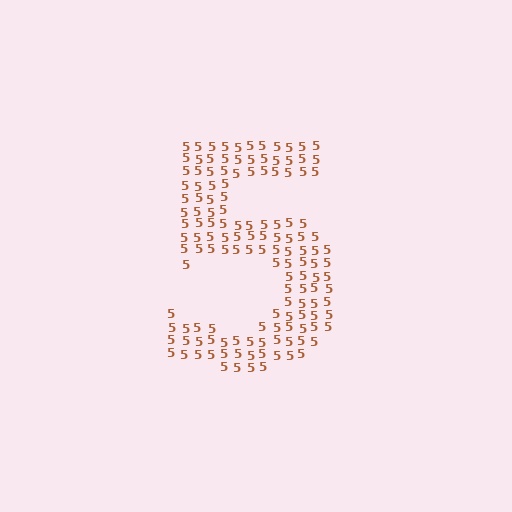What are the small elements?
The small elements are digit 5's.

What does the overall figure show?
The overall figure shows the digit 5.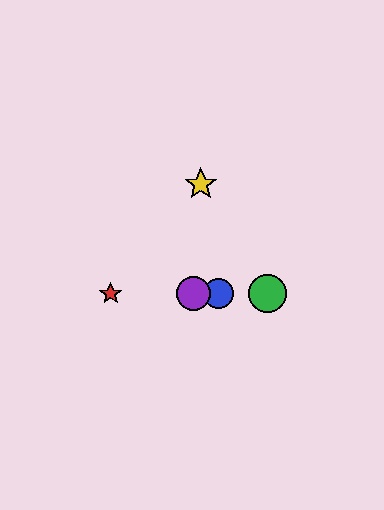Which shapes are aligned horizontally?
The red star, the blue circle, the green circle, the purple circle are aligned horizontally.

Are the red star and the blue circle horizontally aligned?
Yes, both are at y≈294.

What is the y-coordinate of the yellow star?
The yellow star is at y≈184.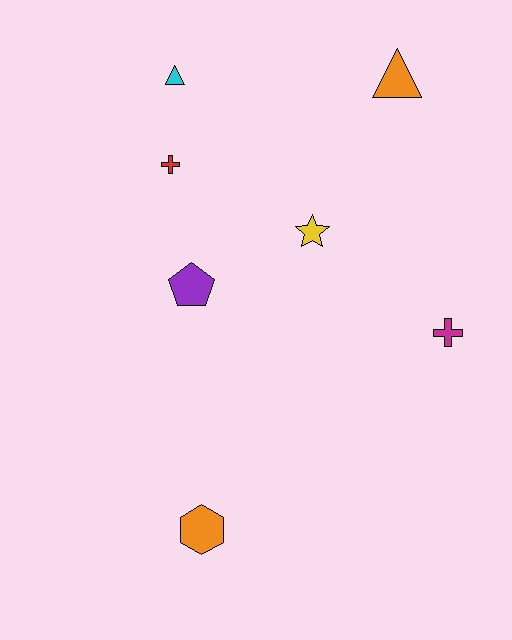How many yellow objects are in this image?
There is 1 yellow object.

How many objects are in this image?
There are 7 objects.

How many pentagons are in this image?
There is 1 pentagon.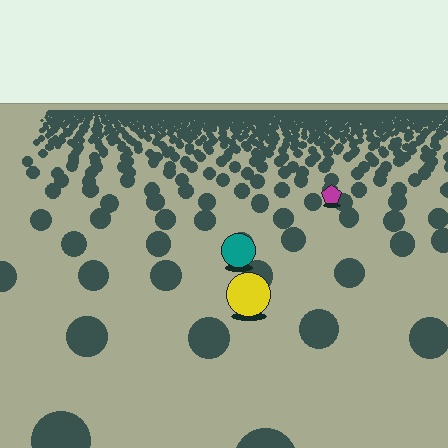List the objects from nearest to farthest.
From nearest to farthest: the yellow circle, the teal circle, the magenta pentagon.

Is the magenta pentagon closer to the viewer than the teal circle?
No. The teal circle is closer — you can tell from the texture gradient: the ground texture is coarser near it.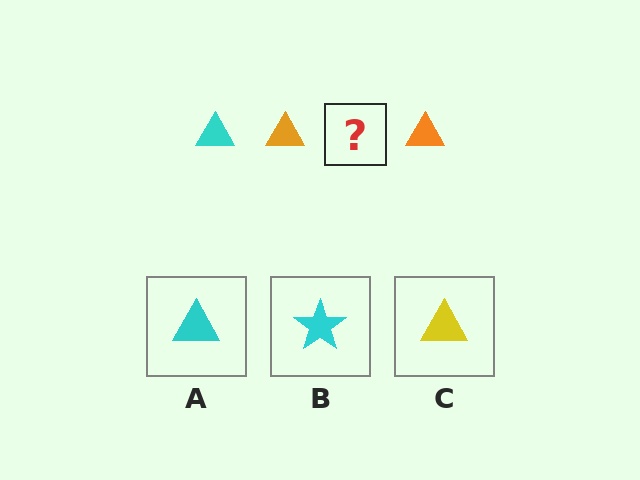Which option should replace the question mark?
Option A.